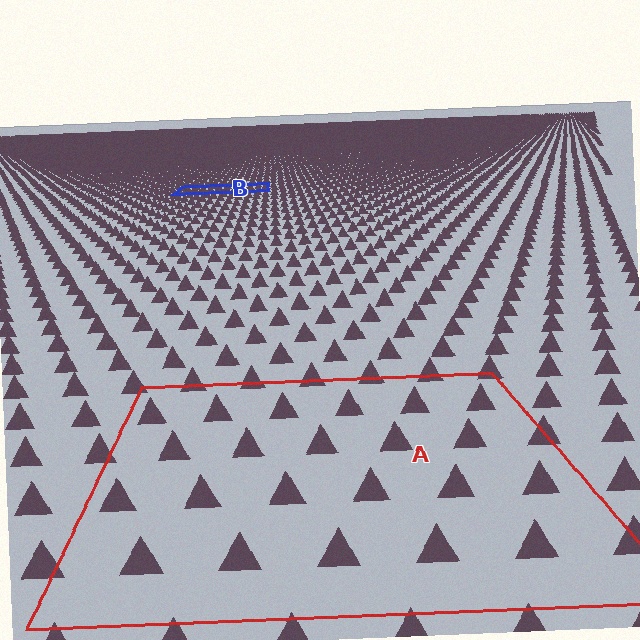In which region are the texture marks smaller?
The texture marks are smaller in region B, because it is farther away.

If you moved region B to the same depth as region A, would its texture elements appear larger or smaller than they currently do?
They would appear larger. At a closer depth, the same texture elements are projected at a bigger on-screen size.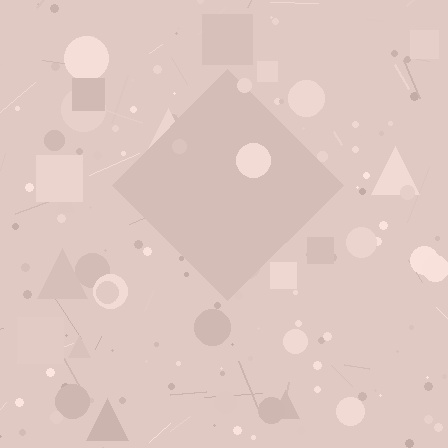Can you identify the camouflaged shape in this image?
The camouflaged shape is a diamond.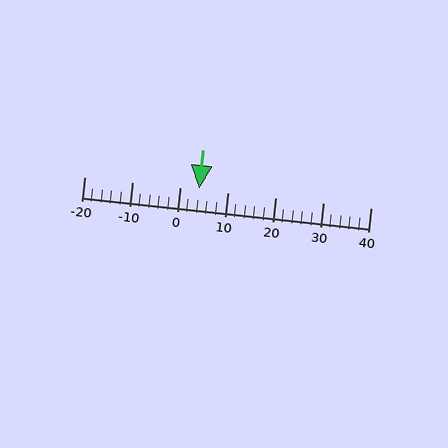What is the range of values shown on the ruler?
The ruler shows values from -20 to 40.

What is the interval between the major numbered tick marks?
The major tick marks are spaced 10 units apart.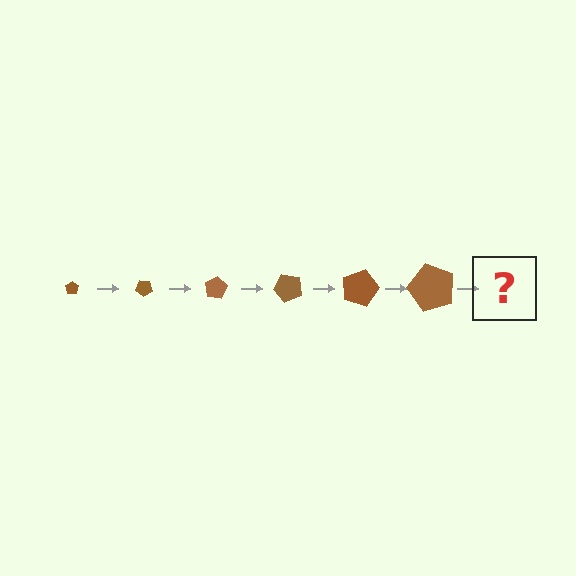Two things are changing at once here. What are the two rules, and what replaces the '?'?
The two rules are that the pentagon grows larger each step and it rotates 40 degrees each step. The '?' should be a pentagon, larger than the previous one and rotated 240 degrees from the start.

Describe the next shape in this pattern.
It should be a pentagon, larger than the previous one and rotated 240 degrees from the start.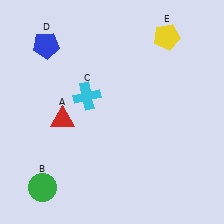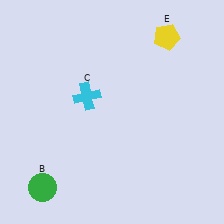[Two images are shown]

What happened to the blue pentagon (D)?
The blue pentagon (D) was removed in Image 2. It was in the top-left area of Image 1.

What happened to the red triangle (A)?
The red triangle (A) was removed in Image 2. It was in the bottom-left area of Image 1.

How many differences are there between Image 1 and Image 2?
There are 2 differences between the two images.